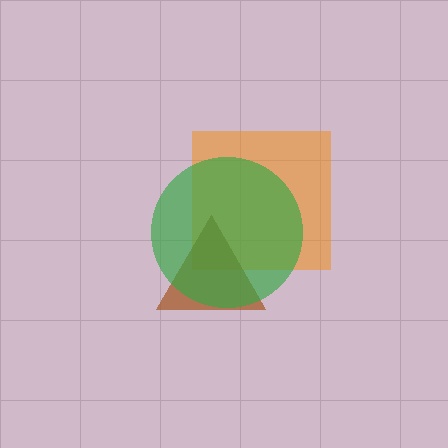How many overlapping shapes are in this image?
There are 3 overlapping shapes in the image.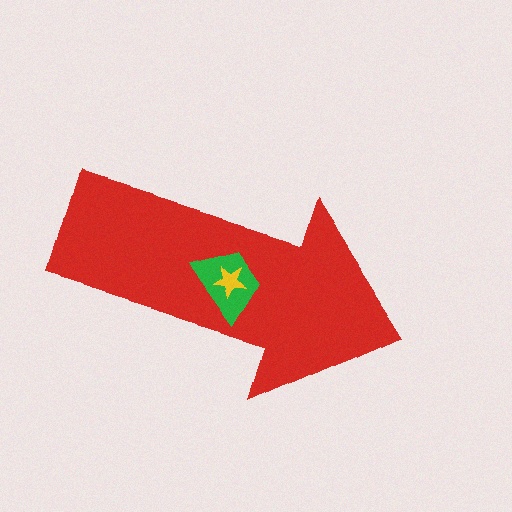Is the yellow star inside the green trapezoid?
Yes.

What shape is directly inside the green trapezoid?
The yellow star.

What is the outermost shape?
The red arrow.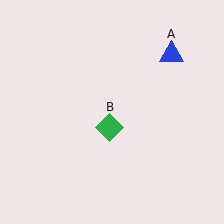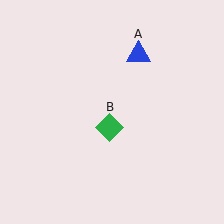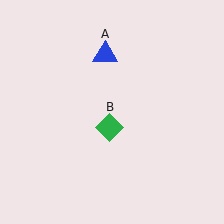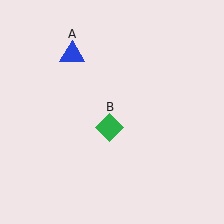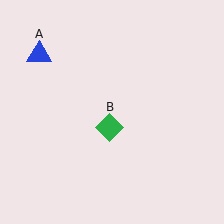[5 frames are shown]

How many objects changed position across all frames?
1 object changed position: blue triangle (object A).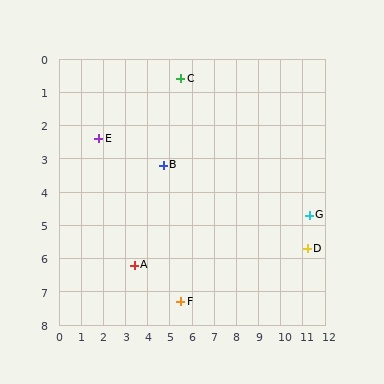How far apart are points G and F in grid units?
Points G and F are about 6.4 grid units apart.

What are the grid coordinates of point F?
Point F is at approximately (5.5, 7.3).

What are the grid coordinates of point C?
Point C is at approximately (5.5, 0.6).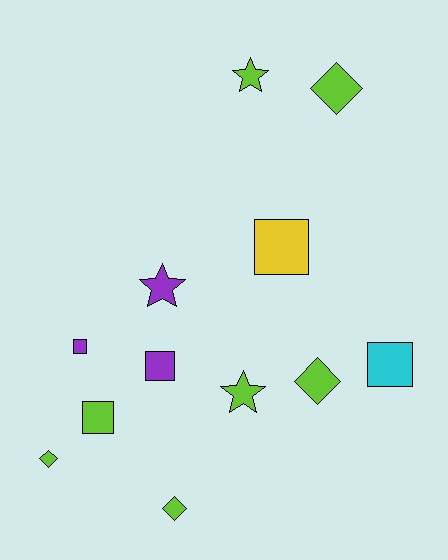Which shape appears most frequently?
Square, with 5 objects.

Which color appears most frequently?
Lime, with 7 objects.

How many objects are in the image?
There are 12 objects.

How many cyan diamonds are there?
There are no cyan diamonds.